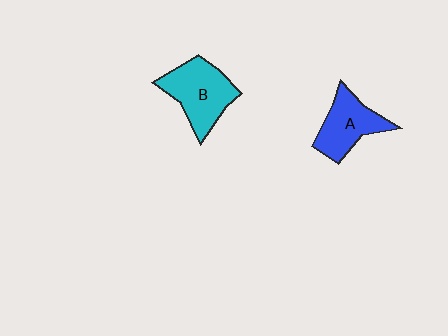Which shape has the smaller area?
Shape A (blue).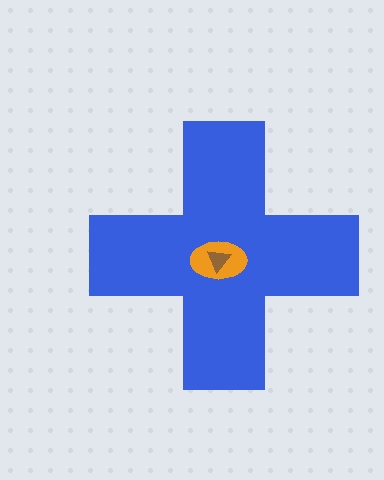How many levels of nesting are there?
3.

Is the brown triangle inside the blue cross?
Yes.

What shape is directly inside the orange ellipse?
The brown triangle.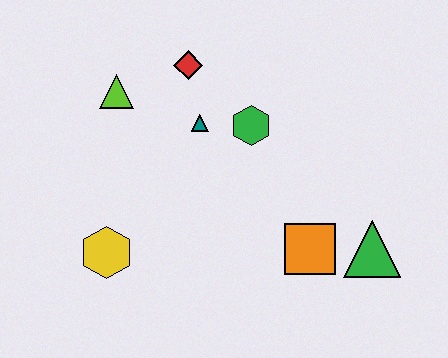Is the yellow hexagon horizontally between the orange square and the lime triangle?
No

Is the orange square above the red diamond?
No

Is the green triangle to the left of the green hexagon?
No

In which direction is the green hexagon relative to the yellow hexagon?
The green hexagon is to the right of the yellow hexagon.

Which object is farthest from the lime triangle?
The green triangle is farthest from the lime triangle.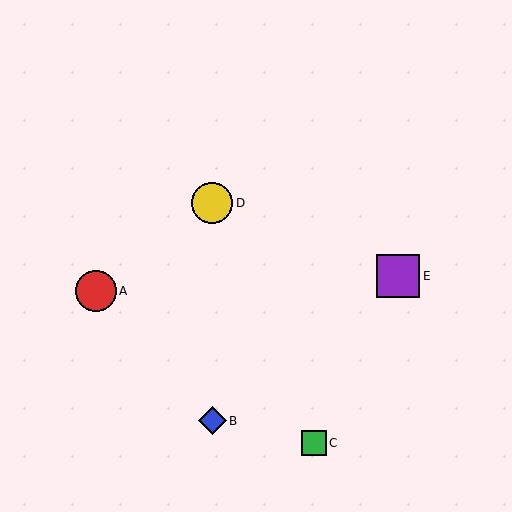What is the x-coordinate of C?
Object C is at x≈314.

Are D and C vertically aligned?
No, D is at x≈212 and C is at x≈314.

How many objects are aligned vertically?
2 objects (B, D) are aligned vertically.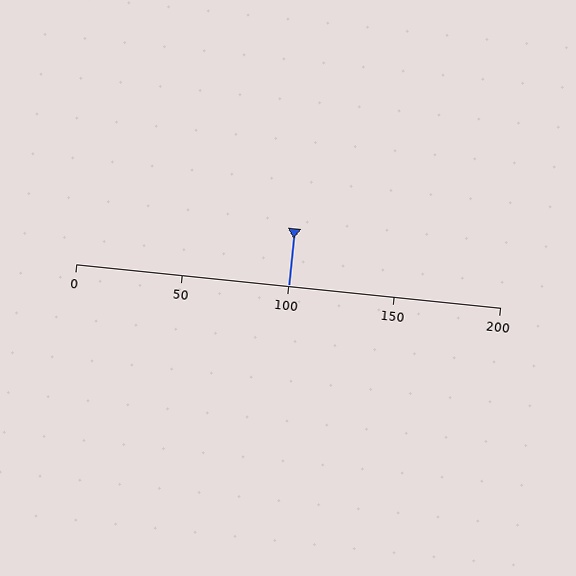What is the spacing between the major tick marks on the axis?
The major ticks are spaced 50 apart.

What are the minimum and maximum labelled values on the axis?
The axis runs from 0 to 200.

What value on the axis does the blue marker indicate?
The marker indicates approximately 100.